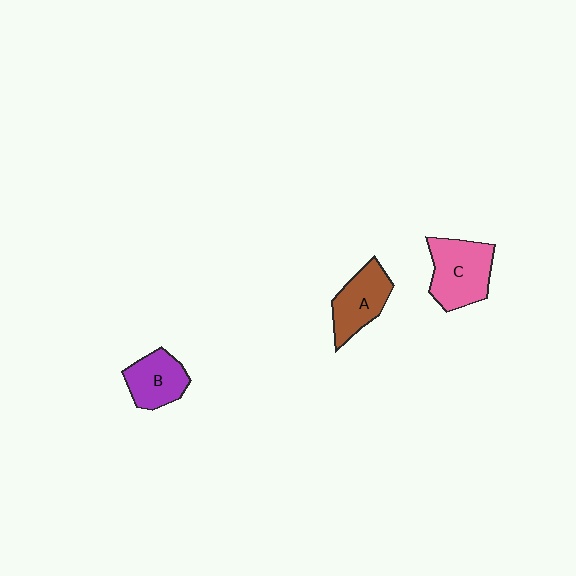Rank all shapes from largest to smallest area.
From largest to smallest: C (pink), A (brown), B (purple).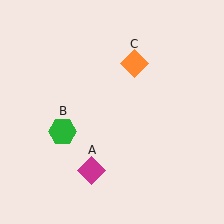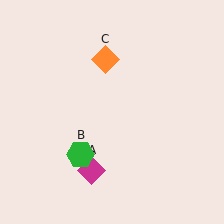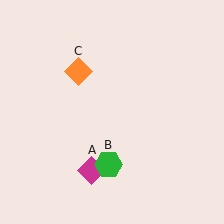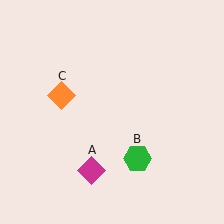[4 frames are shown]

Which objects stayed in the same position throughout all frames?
Magenta diamond (object A) remained stationary.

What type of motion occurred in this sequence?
The green hexagon (object B), orange diamond (object C) rotated counterclockwise around the center of the scene.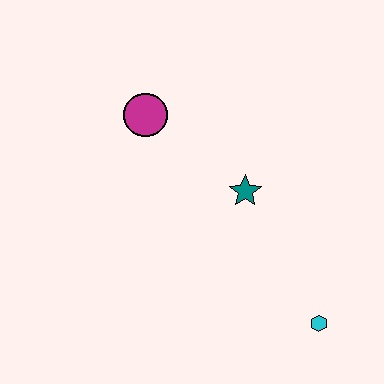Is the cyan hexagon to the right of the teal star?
Yes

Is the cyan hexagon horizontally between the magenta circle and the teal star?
No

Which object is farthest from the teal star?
The cyan hexagon is farthest from the teal star.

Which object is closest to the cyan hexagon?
The teal star is closest to the cyan hexagon.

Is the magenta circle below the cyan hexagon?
No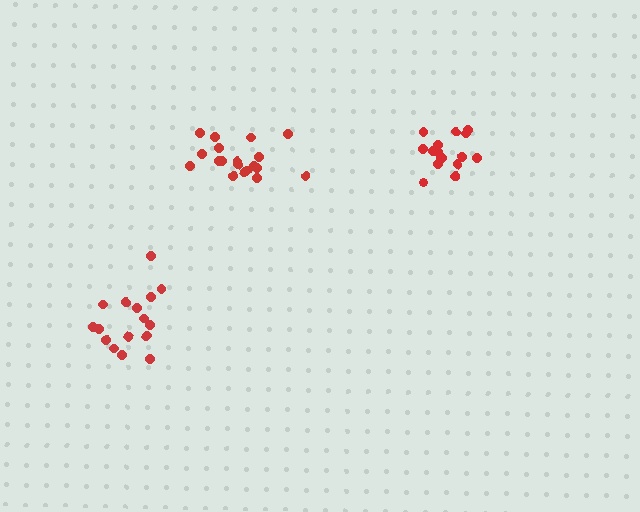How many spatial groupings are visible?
There are 3 spatial groupings.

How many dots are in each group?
Group 1: 18 dots, Group 2: 16 dots, Group 3: 19 dots (53 total).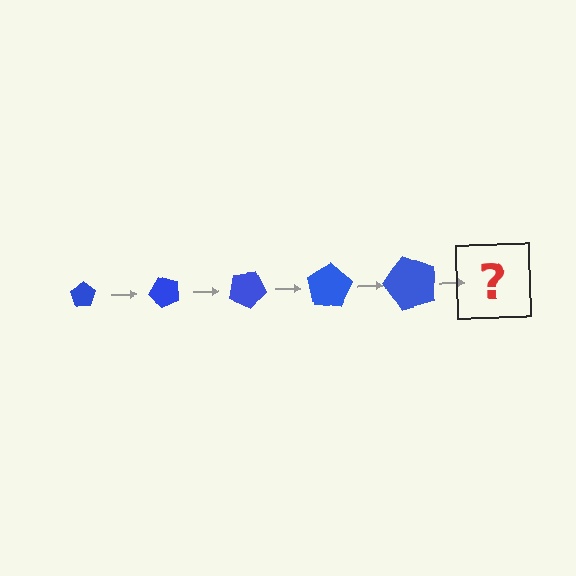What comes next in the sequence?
The next element should be a pentagon, larger than the previous one and rotated 250 degrees from the start.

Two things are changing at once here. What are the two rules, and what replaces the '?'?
The two rules are that the pentagon grows larger each step and it rotates 50 degrees each step. The '?' should be a pentagon, larger than the previous one and rotated 250 degrees from the start.